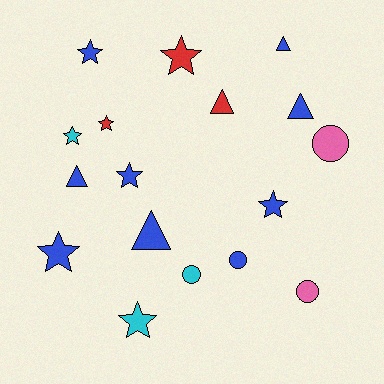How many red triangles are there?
There is 1 red triangle.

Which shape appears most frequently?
Star, with 8 objects.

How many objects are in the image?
There are 17 objects.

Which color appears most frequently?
Blue, with 9 objects.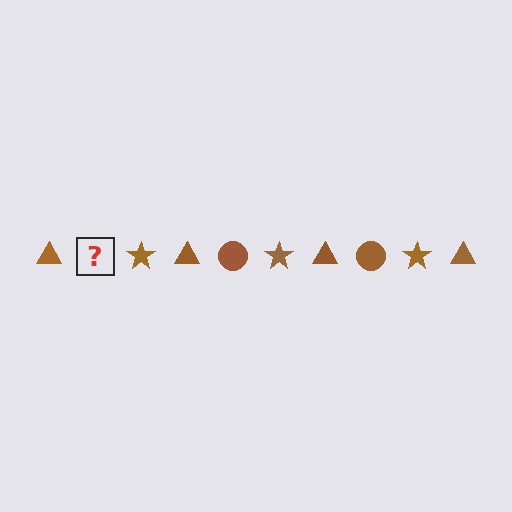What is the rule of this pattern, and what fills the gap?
The rule is that the pattern cycles through triangle, circle, star shapes in brown. The gap should be filled with a brown circle.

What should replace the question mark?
The question mark should be replaced with a brown circle.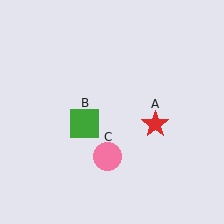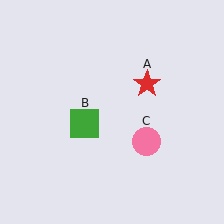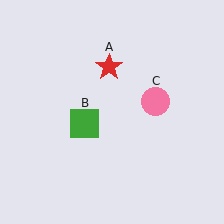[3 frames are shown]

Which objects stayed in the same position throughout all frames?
Green square (object B) remained stationary.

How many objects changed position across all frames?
2 objects changed position: red star (object A), pink circle (object C).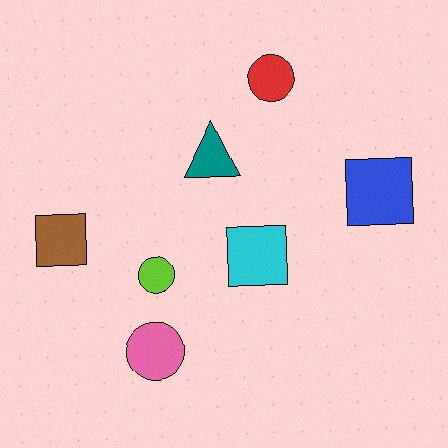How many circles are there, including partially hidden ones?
There are 3 circles.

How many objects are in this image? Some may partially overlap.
There are 7 objects.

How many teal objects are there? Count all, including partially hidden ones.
There is 1 teal object.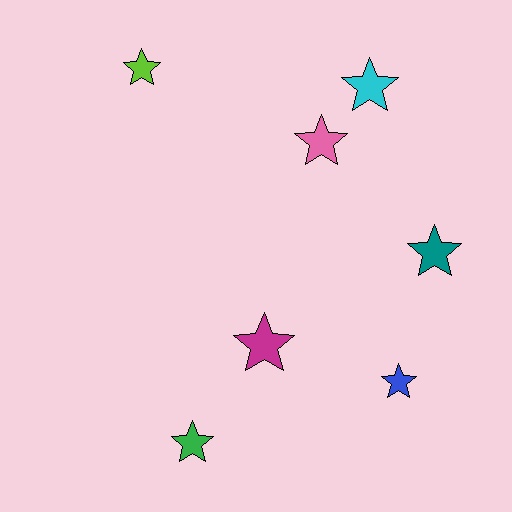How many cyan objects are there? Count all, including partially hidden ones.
There is 1 cyan object.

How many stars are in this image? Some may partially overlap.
There are 7 stars.